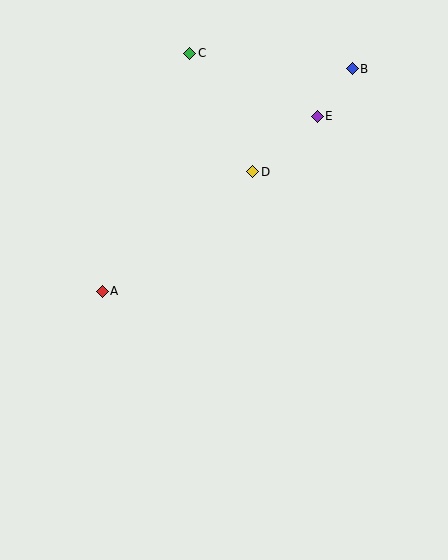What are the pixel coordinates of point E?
Point E is at (317, 116).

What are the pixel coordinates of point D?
Point D is at (253, 172).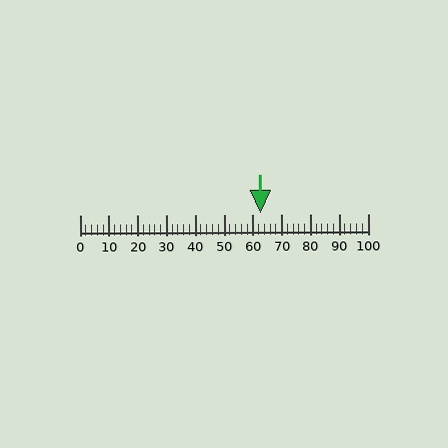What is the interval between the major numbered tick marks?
The major tick marks are spaced 10 units apart.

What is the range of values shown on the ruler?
The ruler shows values from 0 to 100.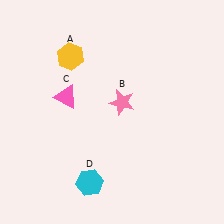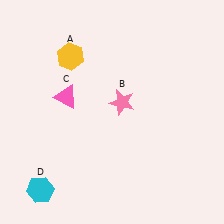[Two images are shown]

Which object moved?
The cyan hexagon (D) moved left.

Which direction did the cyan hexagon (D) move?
The cyan hexagon (D) moved left.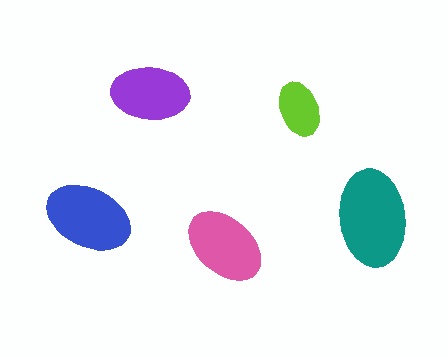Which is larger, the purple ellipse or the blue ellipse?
The blue one.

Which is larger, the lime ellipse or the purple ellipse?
The purple one.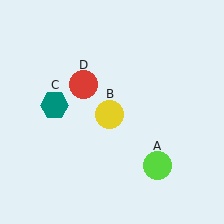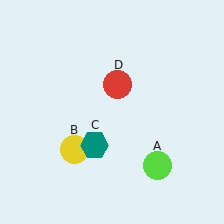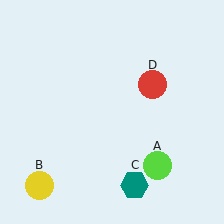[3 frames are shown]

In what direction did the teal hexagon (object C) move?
The teal hexagon (object C) moved down and to the right.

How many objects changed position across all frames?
3 objects changed position: yellow circle (object B), teal hexagon (object C), red circle (object D).